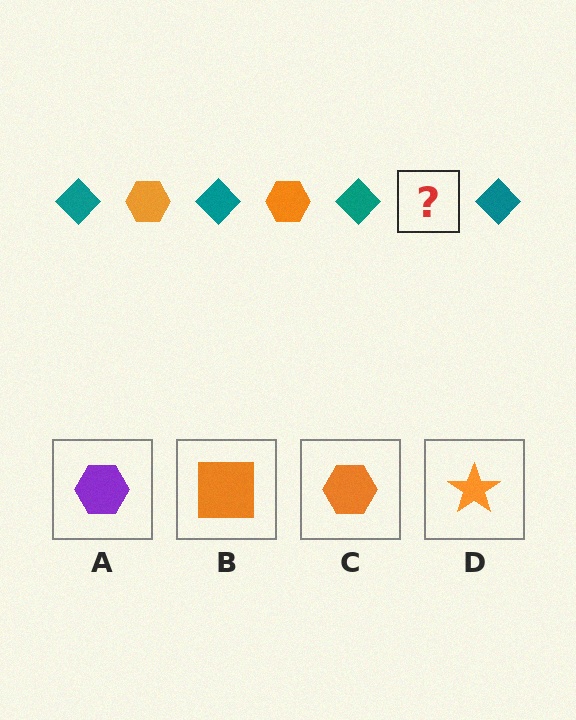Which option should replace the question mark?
Option C.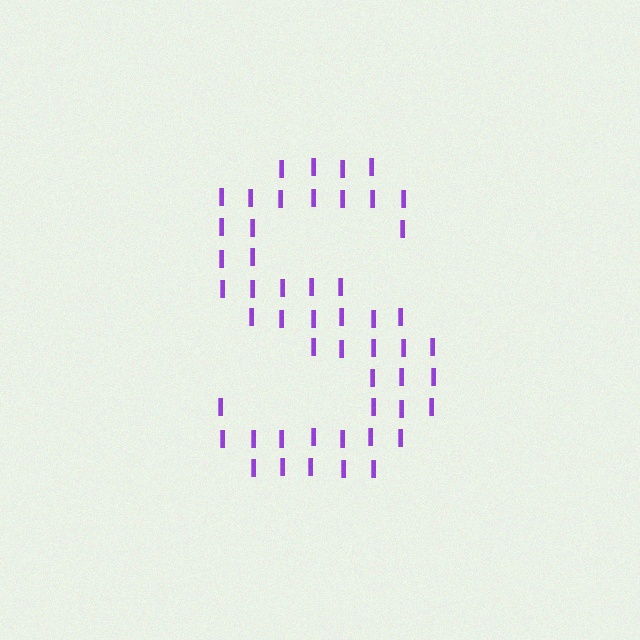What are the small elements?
The small elements are letter I's.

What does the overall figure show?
The overall figure shows the letter S.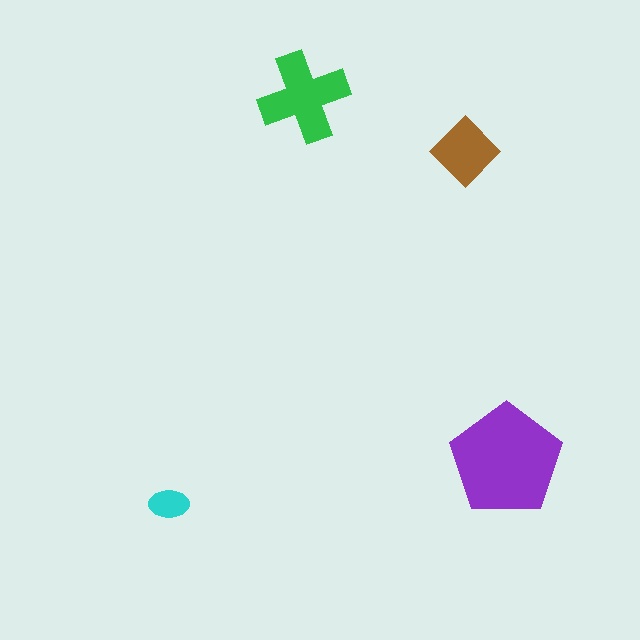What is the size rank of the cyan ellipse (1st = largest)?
4th.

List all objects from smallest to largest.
The cyan ellipse, the brown diamond, the green cross, the purple pentagon.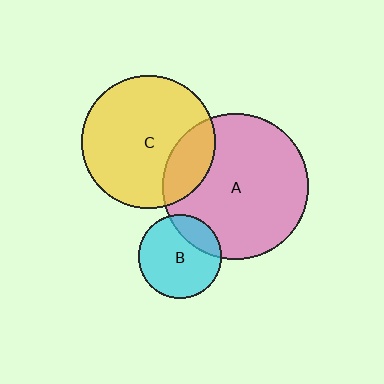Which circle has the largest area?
Circle A (pink).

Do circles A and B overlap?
Yes.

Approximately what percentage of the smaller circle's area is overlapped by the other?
Approximately 20%.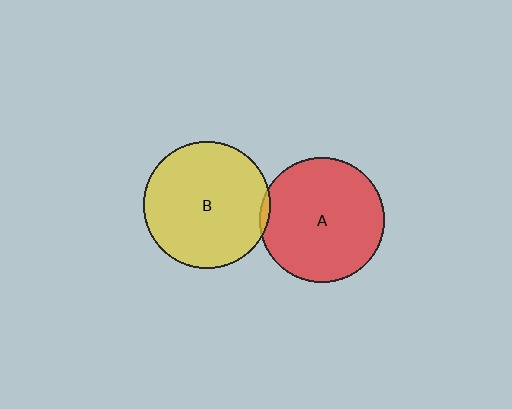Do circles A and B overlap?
Yes.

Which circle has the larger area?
Circle B (yellow).